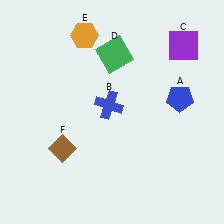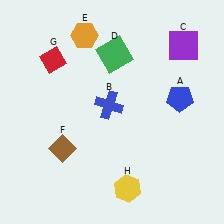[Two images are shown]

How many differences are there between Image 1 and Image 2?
There are 2 differences between the two images.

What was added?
A red diamond (G), a yellow hexagon (H) were added in Image 2.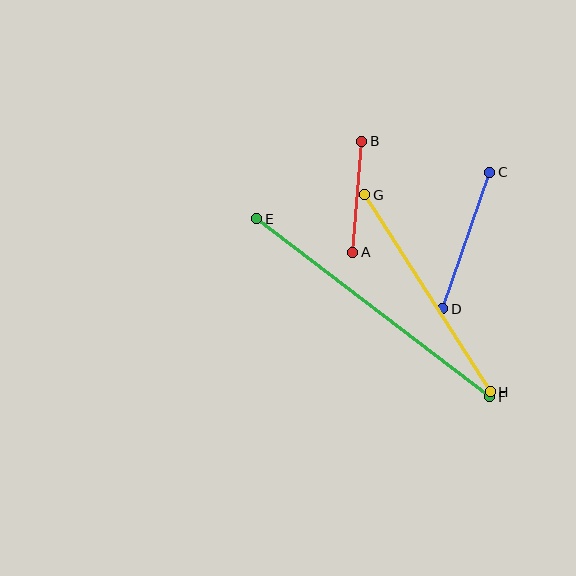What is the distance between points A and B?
The distance is approximately 111 pixels.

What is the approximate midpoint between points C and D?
The midpoint is at approximately (466, 241) pixels.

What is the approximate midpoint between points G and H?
The midpoint is at approximately (427, 293) pixels.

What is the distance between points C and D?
The distance is approximately 144 pixels.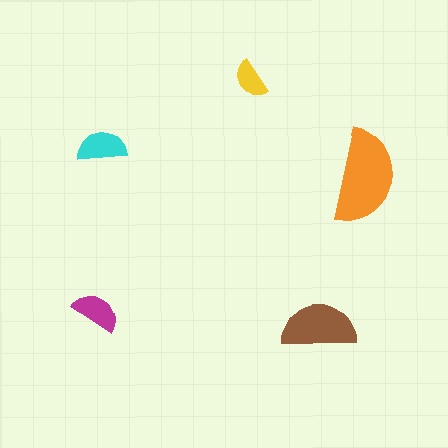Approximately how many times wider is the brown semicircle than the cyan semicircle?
About 1.5 times wider.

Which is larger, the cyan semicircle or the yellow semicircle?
The cyan one.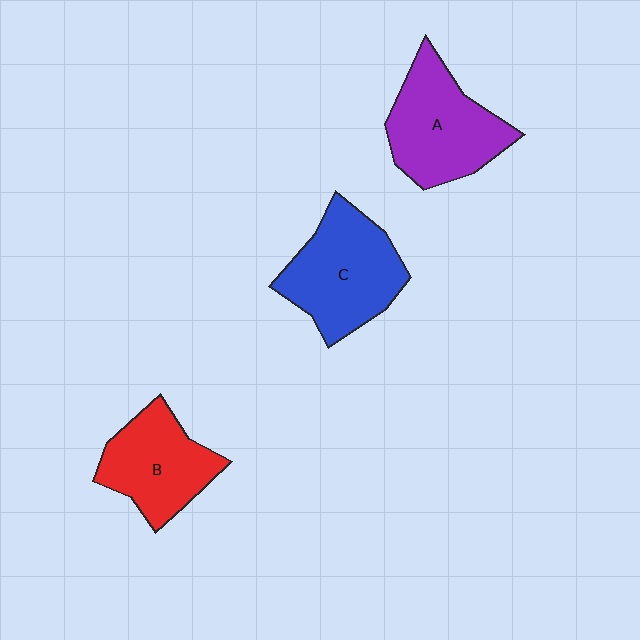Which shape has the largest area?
Shape C (blue).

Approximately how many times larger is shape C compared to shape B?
Approximately 1.2 times.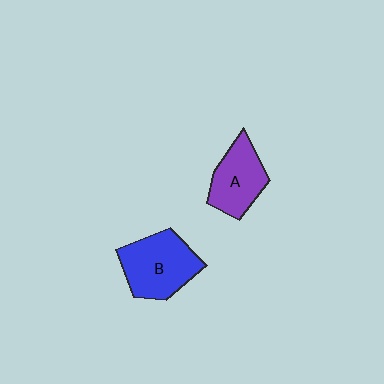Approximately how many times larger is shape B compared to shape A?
Approximately 1.3 times.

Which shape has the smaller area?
Shape A (purple).